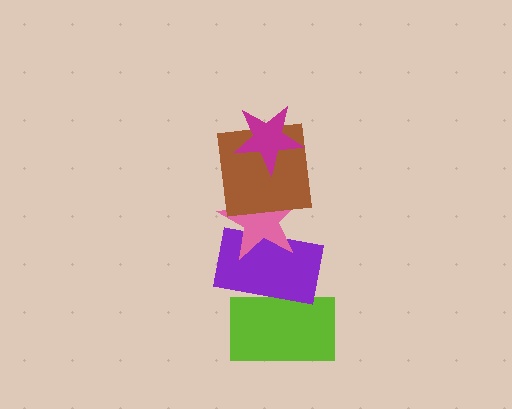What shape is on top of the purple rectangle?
The pink star is on top of the purple rectangle.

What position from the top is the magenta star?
The magenta star is 1st from the top.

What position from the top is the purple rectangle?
The purple rectangle is 4th from the top.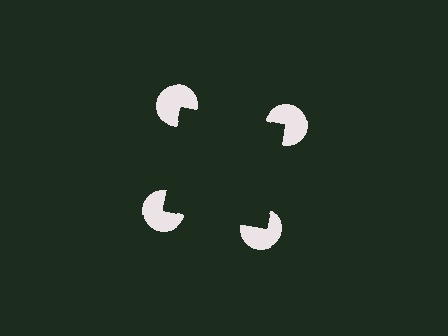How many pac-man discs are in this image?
There are 4 — one at each vertex of the illusory square.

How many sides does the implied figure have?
4 sides.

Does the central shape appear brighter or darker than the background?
It typically appears slightly darker than the background, even though no actual brightness change is drawn.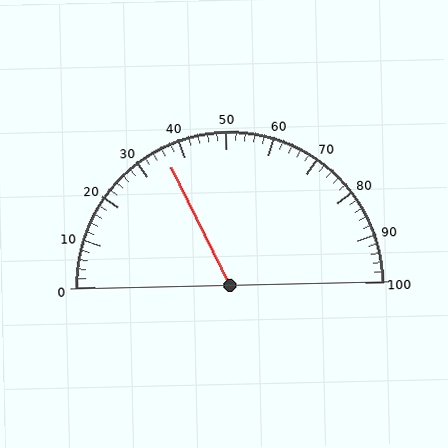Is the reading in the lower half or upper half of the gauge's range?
The reading is in the lower half of the range (0 to 100).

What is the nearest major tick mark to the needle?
The nearest major tick mark is 40.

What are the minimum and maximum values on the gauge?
The gauge ranges from 0 to 100.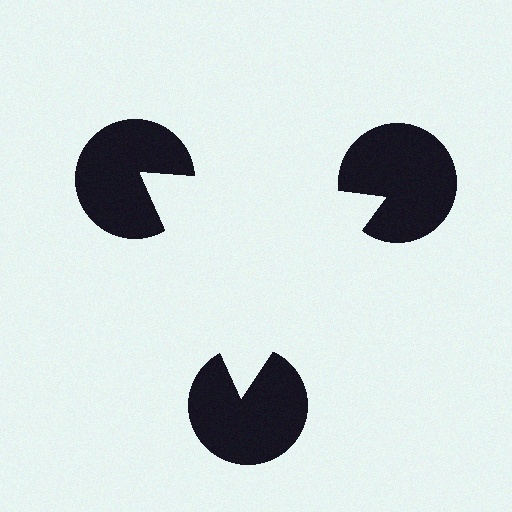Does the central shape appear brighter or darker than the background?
It typically appears slightly brighter than the background, even though no actual brightness change is drawn.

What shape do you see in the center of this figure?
An illusory triangle — its edges are inferred from the aligned wedge cuts in the pac-man discs, not physically drawn.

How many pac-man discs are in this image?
There are 3 — one at each vertex of the illusory triangle.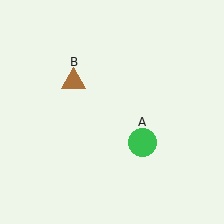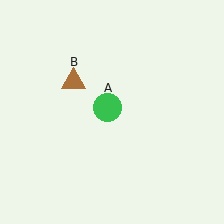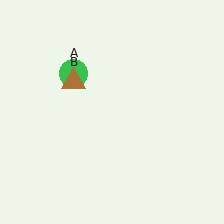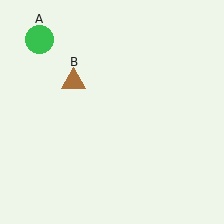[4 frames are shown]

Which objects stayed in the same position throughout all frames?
Brown triangle (object B) remained stationary.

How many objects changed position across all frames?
1 object changed position: green circle (object A).